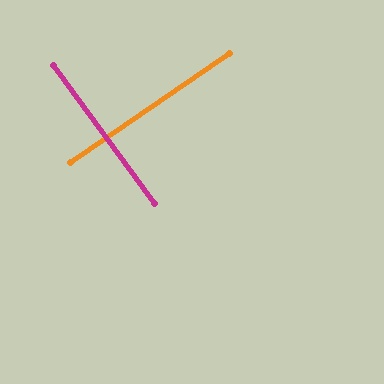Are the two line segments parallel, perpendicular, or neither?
Perpendicular — they meet at approximately 88°.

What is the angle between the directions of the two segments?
Approximately 88 degrees.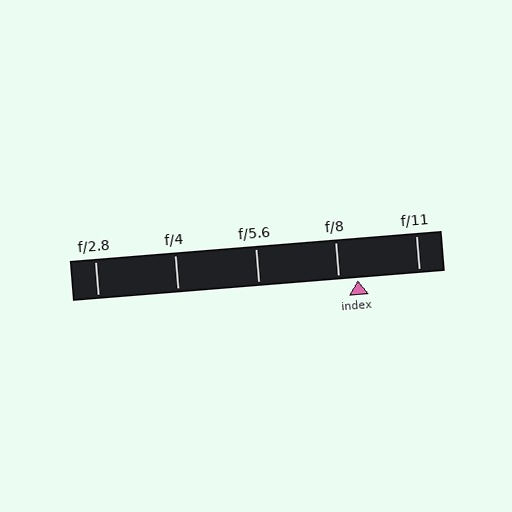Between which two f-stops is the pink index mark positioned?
The index mark is between f/8 and f/11.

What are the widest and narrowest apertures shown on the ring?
The widest aperture shown is f/2.8 and the narrowest is f/11.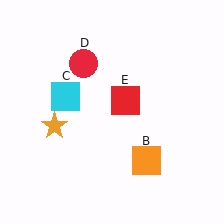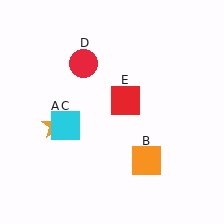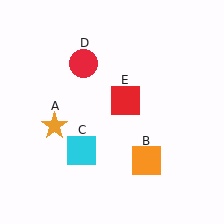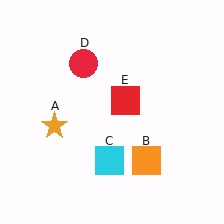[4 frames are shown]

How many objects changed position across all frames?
1 object changed position: cyan square (object C).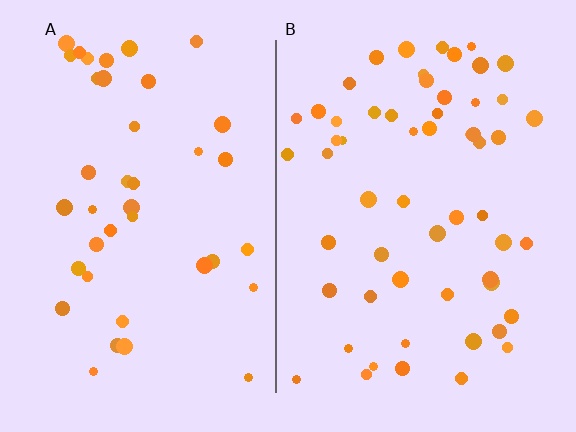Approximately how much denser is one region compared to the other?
Approximately 1.4× — region B over region A.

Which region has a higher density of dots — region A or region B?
B (the right).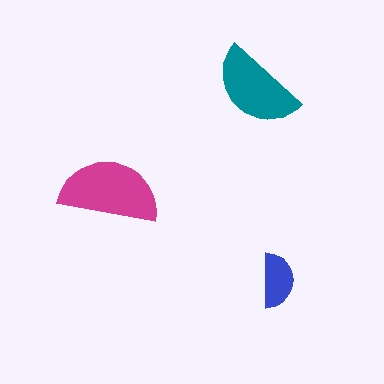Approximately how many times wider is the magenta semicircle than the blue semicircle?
About 2 times wider.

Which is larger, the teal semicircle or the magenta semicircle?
The magenta one.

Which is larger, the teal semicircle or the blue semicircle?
The teal one.